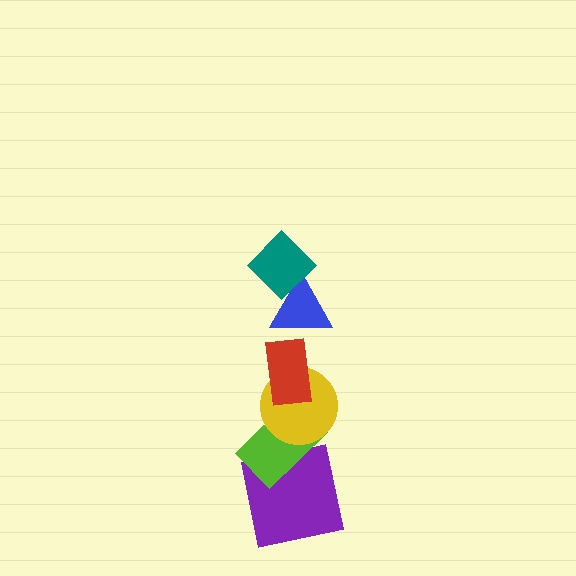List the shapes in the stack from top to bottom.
From top to bottom: the teal diamond, the blue triangle, the red rectangle, the yellow circle, the lime rectangle, the purple square.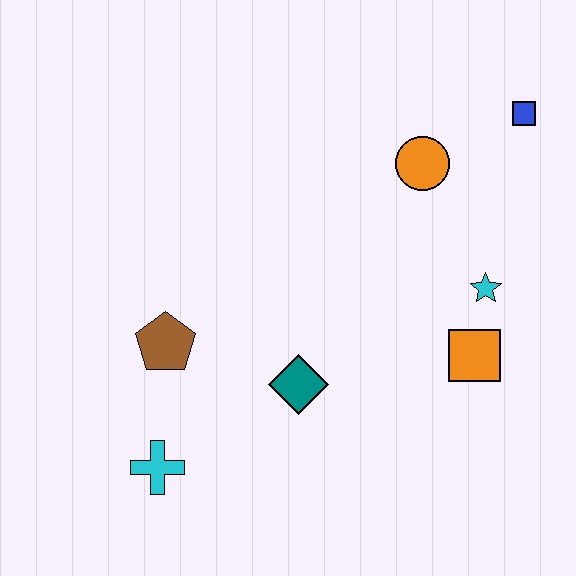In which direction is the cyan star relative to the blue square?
The cyan star is below the blue square.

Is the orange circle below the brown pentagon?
No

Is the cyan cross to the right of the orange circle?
No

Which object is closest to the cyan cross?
The brown pentagon is closest to the cyan cross.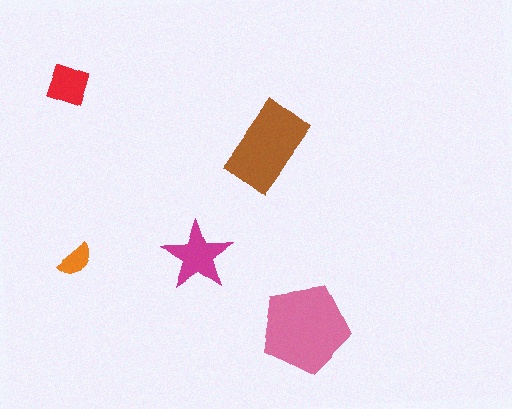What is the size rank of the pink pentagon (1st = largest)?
1st.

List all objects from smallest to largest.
The orange semicircle, the red diamond, the magenta star, the brown rectangle, the pink pentagon.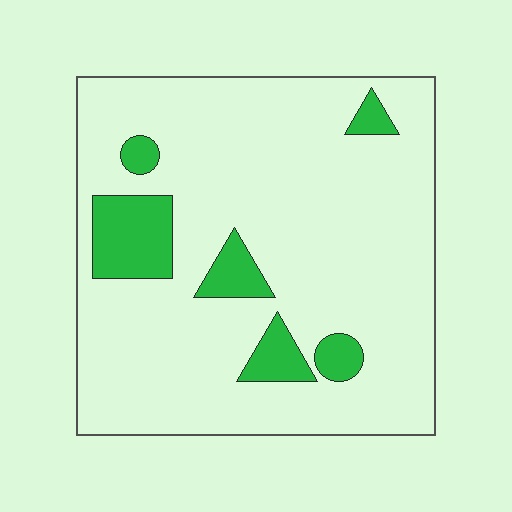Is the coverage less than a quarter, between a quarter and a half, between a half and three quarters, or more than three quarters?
Less than a quarter.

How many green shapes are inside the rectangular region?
6.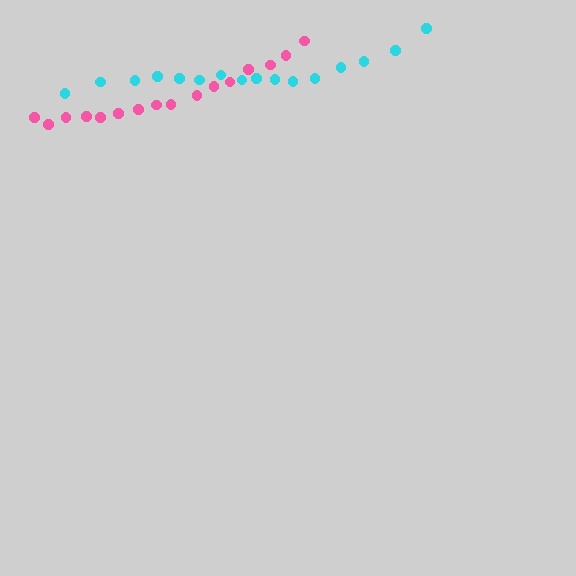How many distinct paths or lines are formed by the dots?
There are 2 distinct paths.